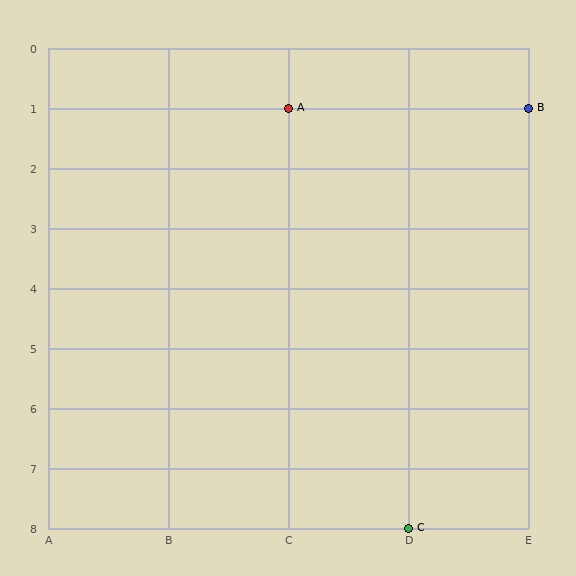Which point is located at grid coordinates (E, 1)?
Point B is at (E, 1).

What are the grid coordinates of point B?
Point B is at grid coordinates (E, 1).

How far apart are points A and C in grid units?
Points A and C are 1 column and 7 rows apart (about 7.1 grid units diagonally).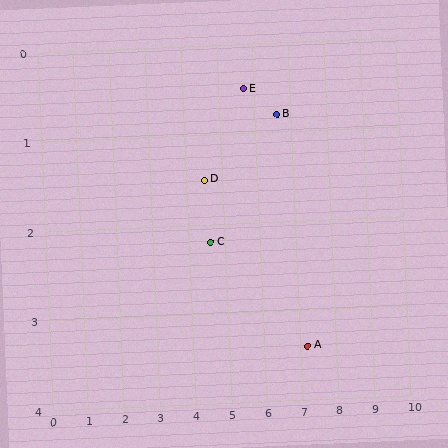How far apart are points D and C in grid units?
Points D and C are about 0.7 grid units apart.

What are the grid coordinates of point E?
Point E is at approximately (5.7, 0.5).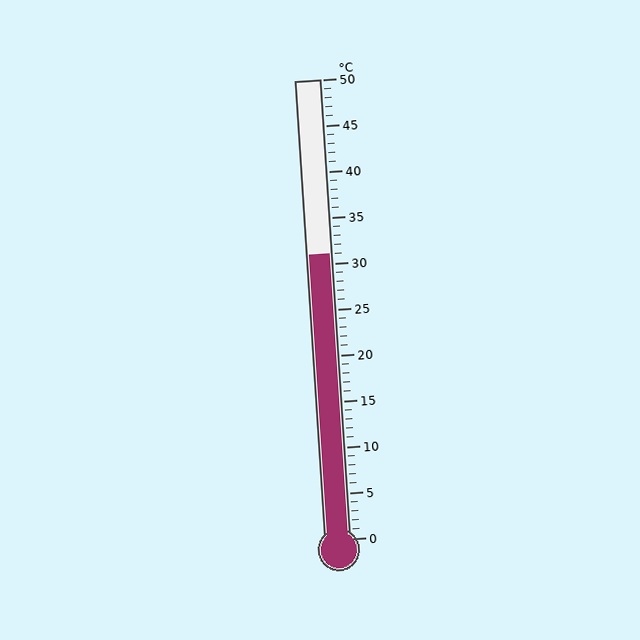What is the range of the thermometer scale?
The thermometer scale ranges from 0°C to 50°C.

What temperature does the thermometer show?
The thermometer shows approximately 31°C.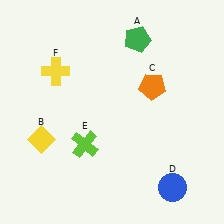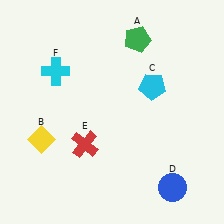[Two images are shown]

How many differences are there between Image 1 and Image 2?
There are 3 differences between the two images.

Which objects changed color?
C changed from orange to cyan. E changed from lime to red. F changed from yellow to cyan.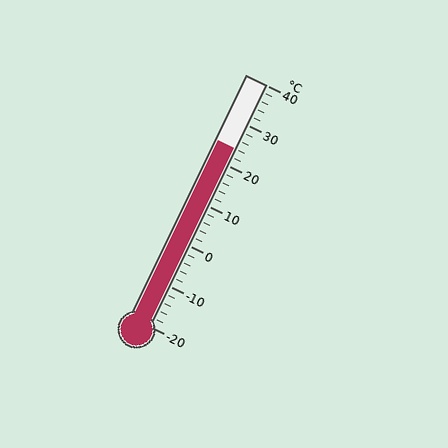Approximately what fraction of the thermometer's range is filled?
The thermometer is filled to approximately 75% of its range.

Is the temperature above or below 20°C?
The temperature is above 20°C.